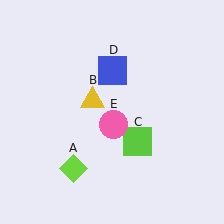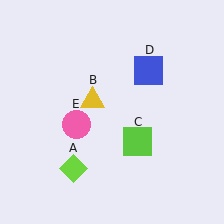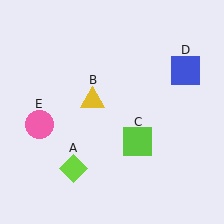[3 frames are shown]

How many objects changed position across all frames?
2 objects changed position: blue square (object D), pink circle (object E).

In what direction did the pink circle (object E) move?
The pink circle (object E) moved left.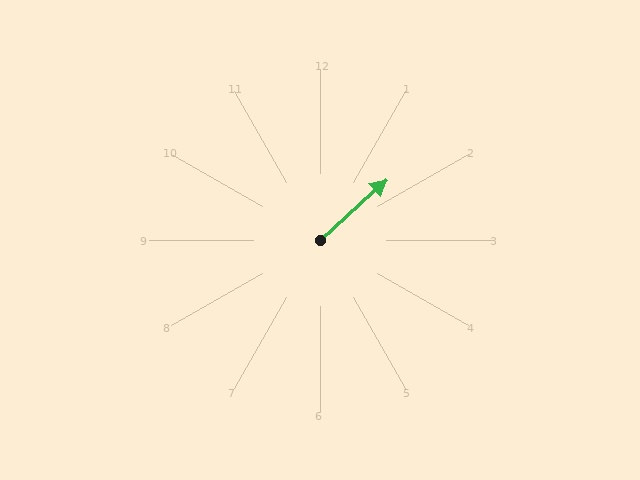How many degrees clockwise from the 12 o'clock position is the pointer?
Approximately 47 degrees.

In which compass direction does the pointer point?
Northeast.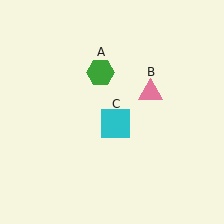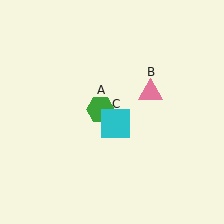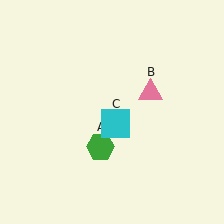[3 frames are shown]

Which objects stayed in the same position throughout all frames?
Pink triangle (object B) and cyan square (object C) remained stationary.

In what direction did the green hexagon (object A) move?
The green hexagon (object A) moved down.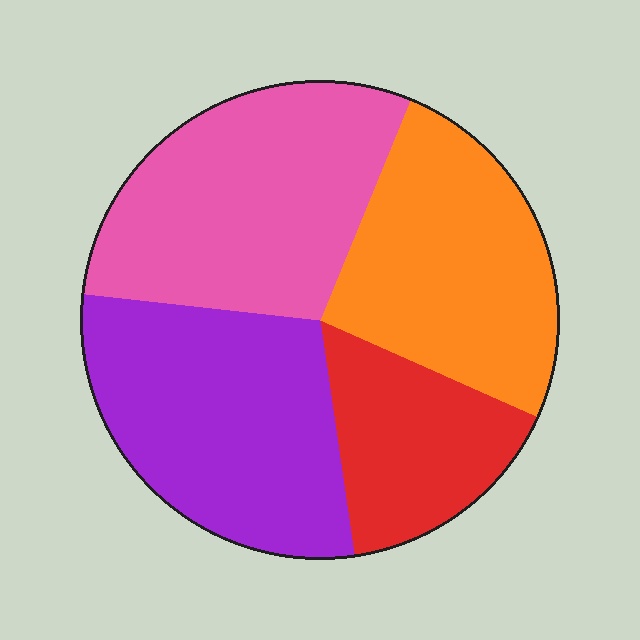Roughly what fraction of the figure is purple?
Purple covers about 30% of the figure.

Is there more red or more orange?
Orange.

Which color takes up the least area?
Red, at roughly 15%.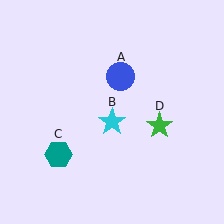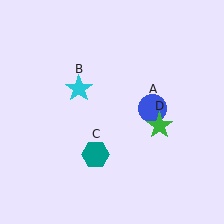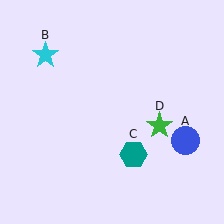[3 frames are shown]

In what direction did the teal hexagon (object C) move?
The teal hexagon (object C) moved right.